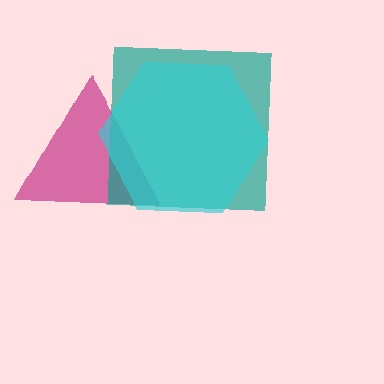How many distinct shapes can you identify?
There are 3 distinct shapes: a magenta triangle, a teal square, a cyan hexagon.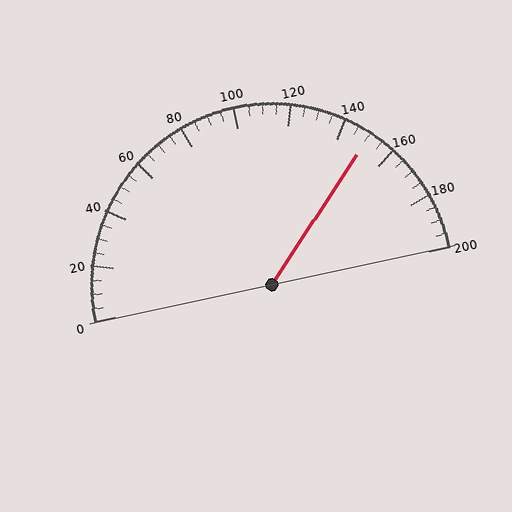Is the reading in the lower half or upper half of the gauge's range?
The reading is in the upper half of the range (0 to 200).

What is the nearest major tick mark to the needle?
The nearest major tick mark is 160.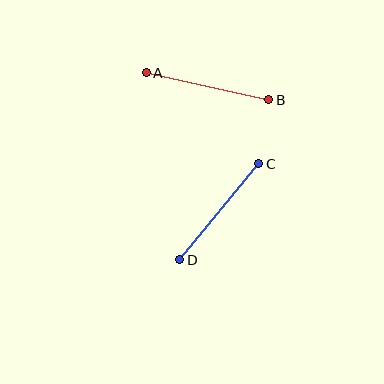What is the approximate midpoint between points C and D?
The midpoint is at approximately (219, 212) pixels.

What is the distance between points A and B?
The distance is approximately 125 pixels.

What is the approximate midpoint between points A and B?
The midpoint is at approximately (207, 86) pixels.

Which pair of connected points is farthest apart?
Points A and B are farthest apart.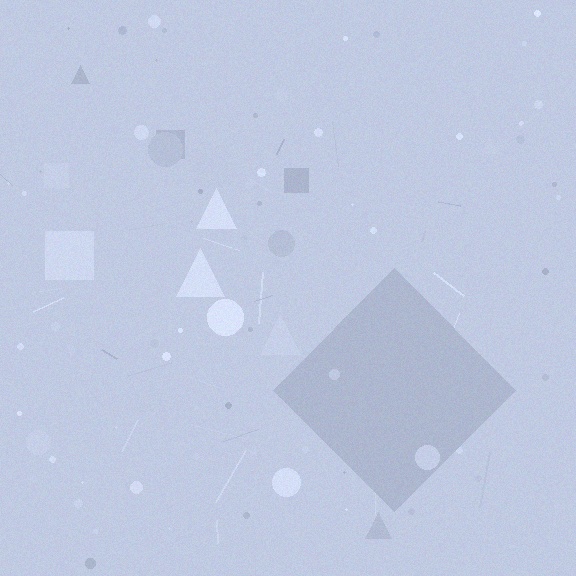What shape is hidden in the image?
A diamond is hidden in the image.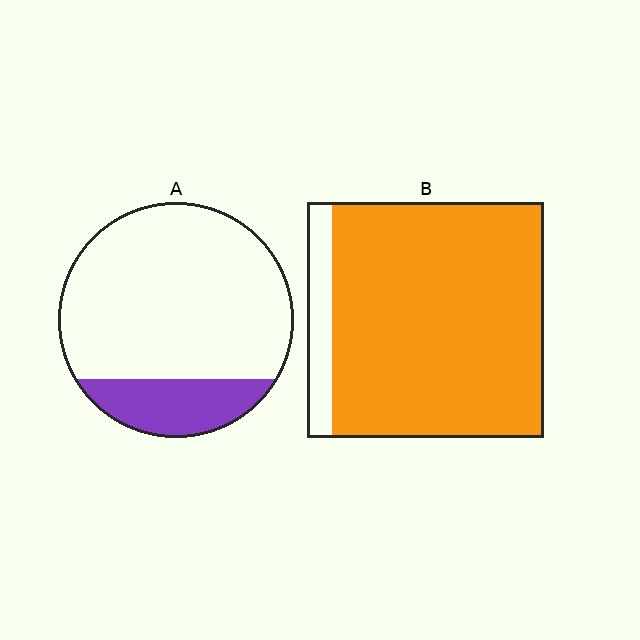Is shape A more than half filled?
No.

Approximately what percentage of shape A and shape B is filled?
A is approximately 20% and B is approximately 90%.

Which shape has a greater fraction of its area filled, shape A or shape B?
Shape B.